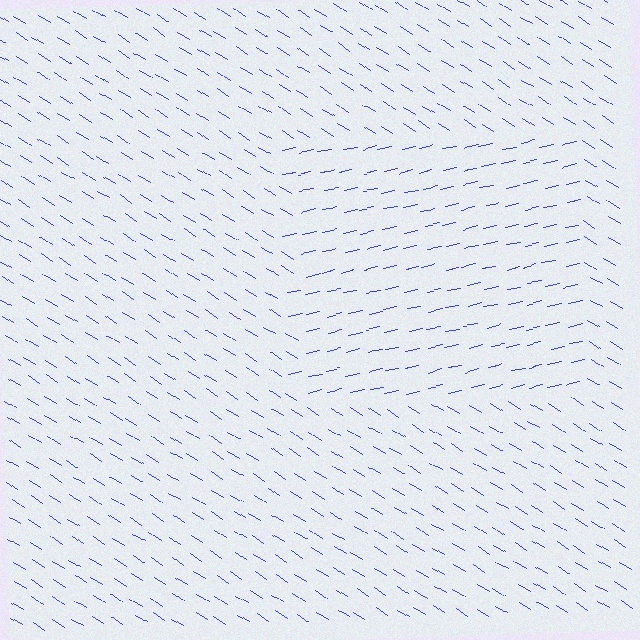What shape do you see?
I see a rectangle.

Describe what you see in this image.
The image is filled with small blue line segments. A rectangle region in the image has lines oriented differently from the surrounding lines, creating a visible texture boundary.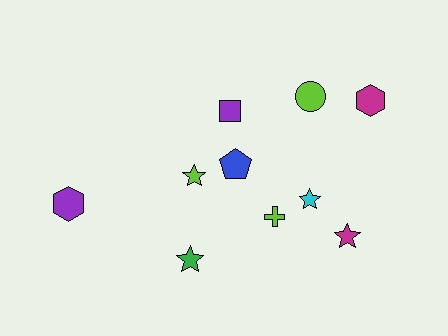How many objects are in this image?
There are 10 objects.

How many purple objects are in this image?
There are 2 purple objects.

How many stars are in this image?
There are 4 stars.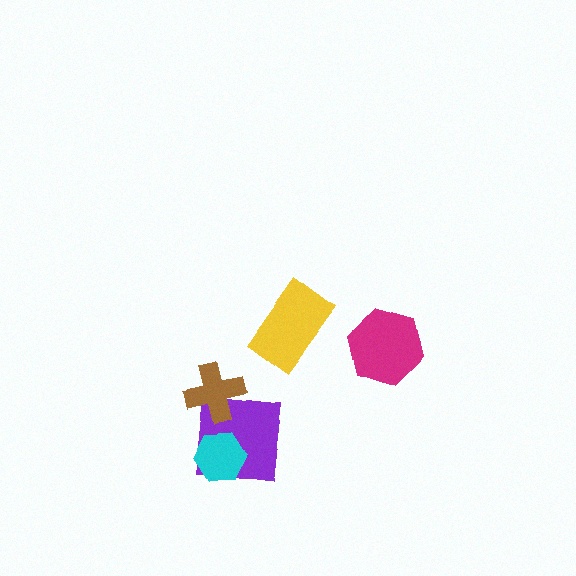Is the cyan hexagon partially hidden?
No, no other shape covers it.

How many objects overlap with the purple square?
2 objects overlap with the purple square.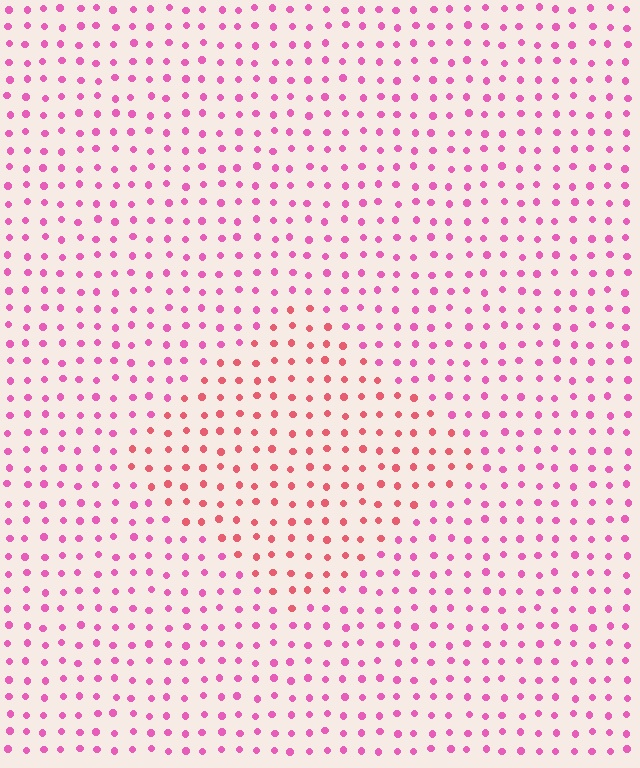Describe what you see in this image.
The image is filled with small pink elements in a uniform arrangement. A diamond-shaped region is visible where the elements are tinted to a slightly different hue, forming a subtle color boundary.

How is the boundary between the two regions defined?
The boundary is defined purely by a slight shift in hue (about 32 degrees). Spacing, size, and orientation are identical on both sides.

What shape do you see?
I see a diamond.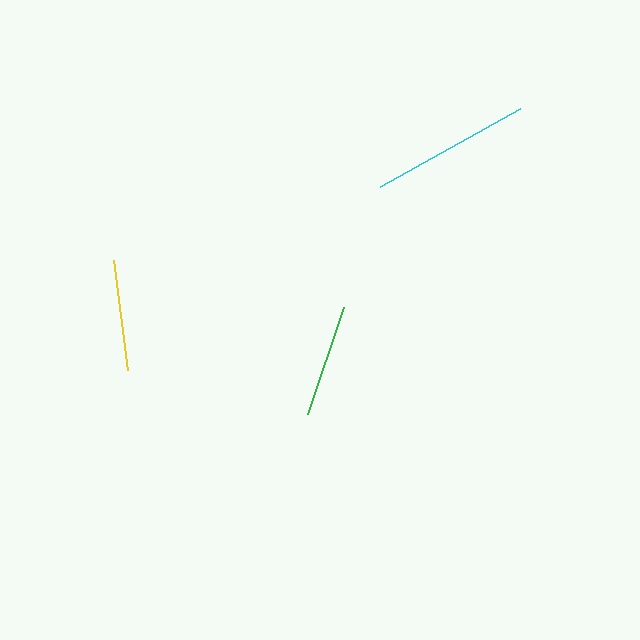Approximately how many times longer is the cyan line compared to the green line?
The cyan line is approximately 1.4 times the length of the green line.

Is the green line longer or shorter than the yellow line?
The green line is longer than the yellow line.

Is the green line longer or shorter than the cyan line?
The cyan line is longer than the green line.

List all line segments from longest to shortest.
From longest to shortest: cyan, green, yellow.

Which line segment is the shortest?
The yellow line is the shortest at approximately 111 pixels.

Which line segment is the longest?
The cyan line is the longest at approximately 161 pixels.